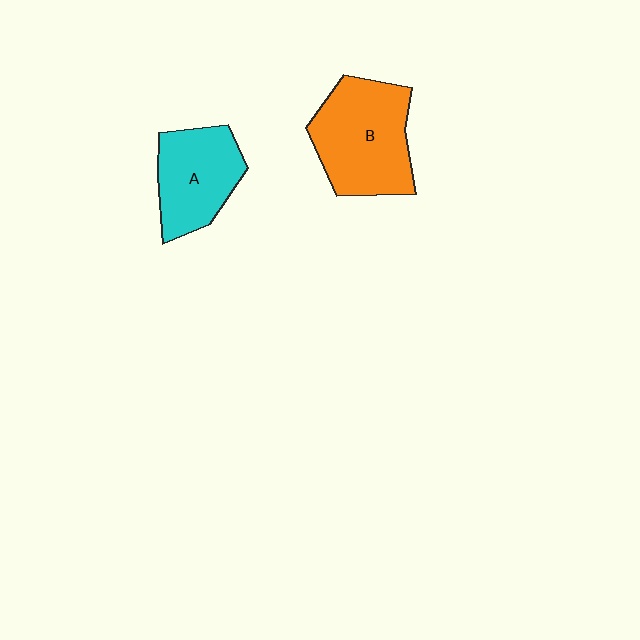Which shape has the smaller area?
Shape A (cyan).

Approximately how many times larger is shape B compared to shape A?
Approximately 1.3 times.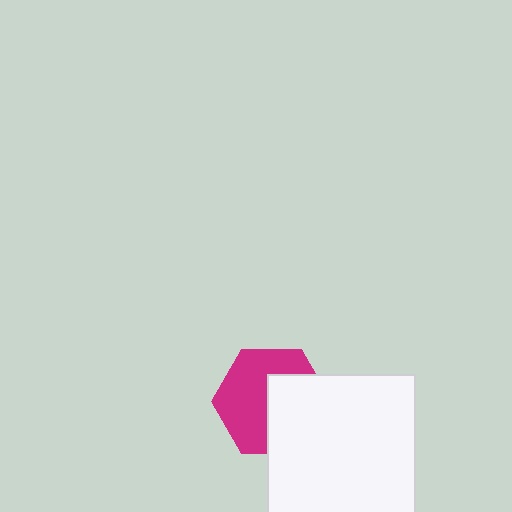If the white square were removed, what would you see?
You would see the complete magenta hexagon.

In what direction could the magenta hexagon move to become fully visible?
The magenta hexagon could move toward the upper-left. That would shift it out from behind the white square entirely.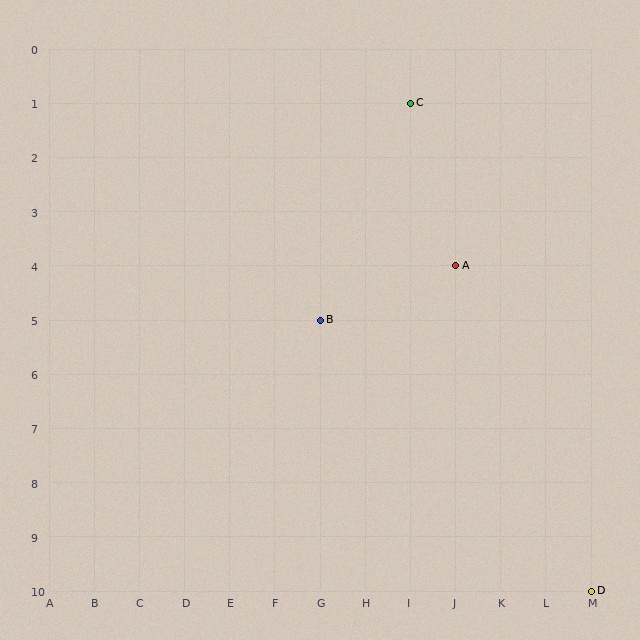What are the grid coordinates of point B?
Point B is at grid coordinates (G, 5).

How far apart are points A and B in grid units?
Points A and B are 3 columns and 1 row apart (about 3.2 grid units diagonally).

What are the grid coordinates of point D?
Point D is at grid coordinates (M, 10).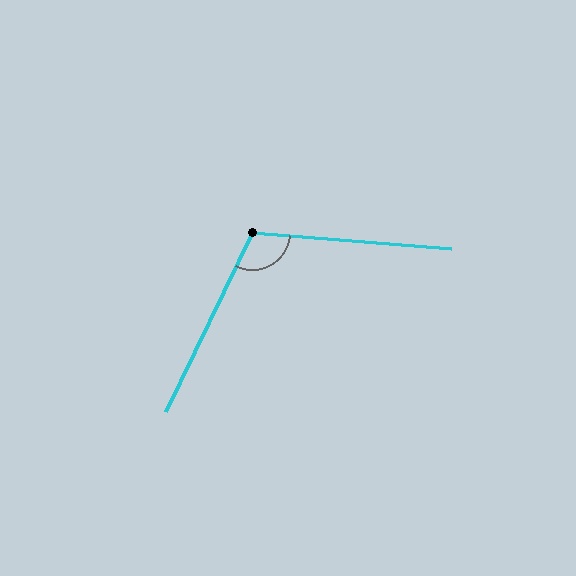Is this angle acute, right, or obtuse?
It is obtuse.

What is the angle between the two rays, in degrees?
Approximately 111 degrees.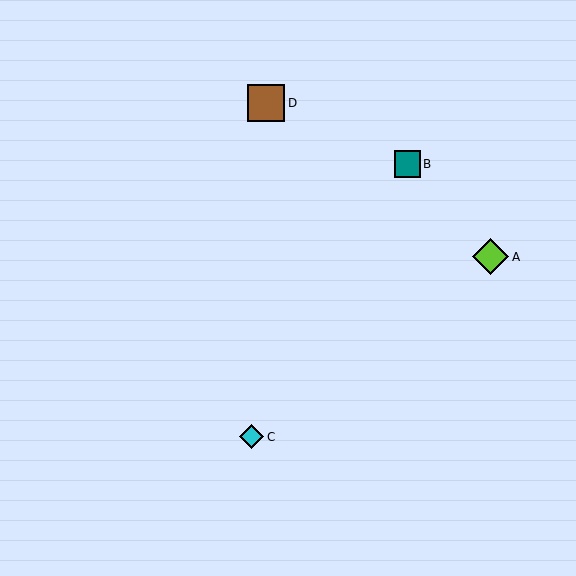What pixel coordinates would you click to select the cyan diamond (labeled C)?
Click at (252, 437) to select the cyan diamond C.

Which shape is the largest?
The brown square (labeled D) is the largest.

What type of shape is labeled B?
Shape B is a teal square.